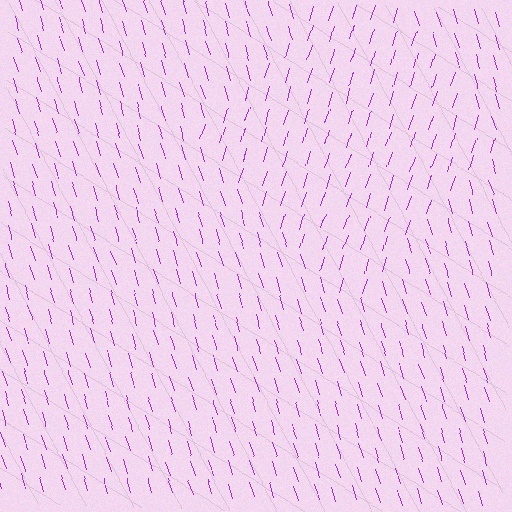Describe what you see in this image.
The image is filled with small purple line segments. A diamond region in the image has lines oriented differently from the surrounding lines, creating a visible texture boundary.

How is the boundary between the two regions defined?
The boundary is defined purely by a change in line orientation (approximately 35 degrees difference). All lines are the same color and thickness.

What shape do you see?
I see a diamond.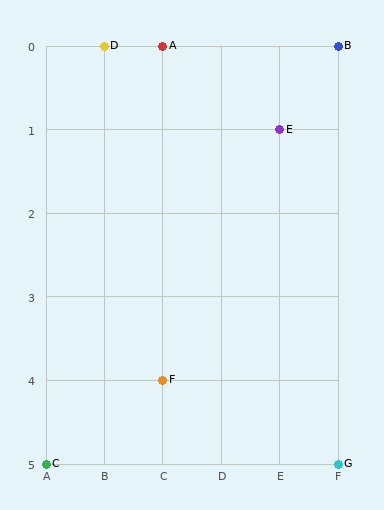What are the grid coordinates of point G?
Point G is at grid coordinates (F, 5).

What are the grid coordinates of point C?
Point C is at grid coordinates (A, 5).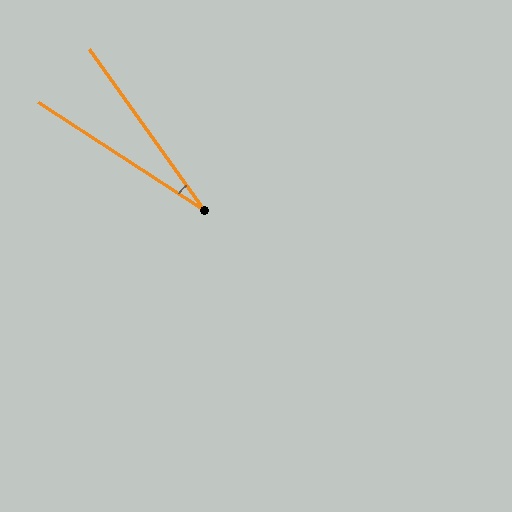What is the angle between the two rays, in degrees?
Approximately 22 degrees.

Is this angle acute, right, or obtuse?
It is acute.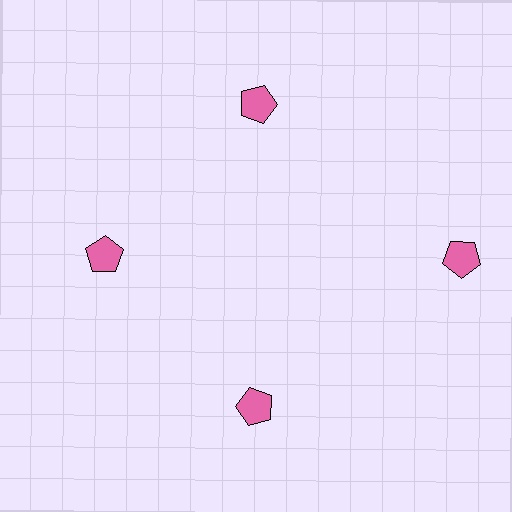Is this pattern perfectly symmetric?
No. The 4 pink pentagons are arranged in a ring, but one element near the 3 o'clock position is pushed outward from the center, breaking the 4-fold rotational symmetry.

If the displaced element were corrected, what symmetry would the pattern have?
It would have 4-fold rotational symmetry — the pattern would map onto itself every 90 degrees.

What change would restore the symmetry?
The symmetry would be restored by moving it inward, back onto the ring so that all 4 pentagons sit at equal angles and equal distance from the center.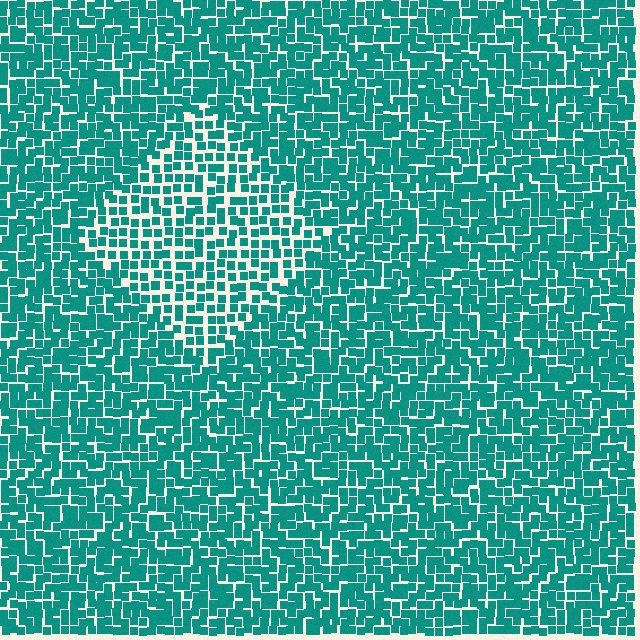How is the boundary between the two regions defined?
The boundary is defined by a change in element density (approximately 1.5x ratio). All elements are the same color, size, and shape.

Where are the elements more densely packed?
The elements are more densely packed outside the diamond boundary.